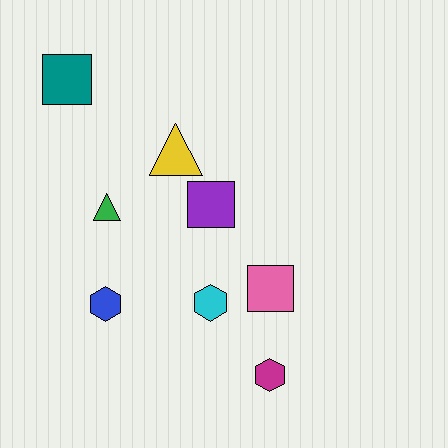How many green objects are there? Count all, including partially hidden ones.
There is 1 green object.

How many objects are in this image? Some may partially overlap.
There are 8 objects.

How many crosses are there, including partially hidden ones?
There are no crosses.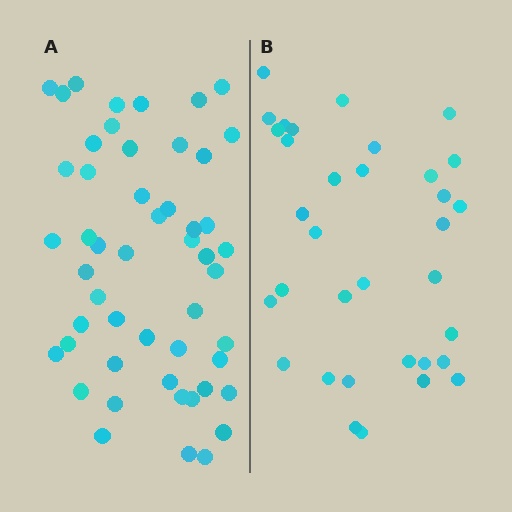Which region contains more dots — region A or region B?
Region A (the left region) has more dots.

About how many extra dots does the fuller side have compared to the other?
Region A has approximately 15 more dots than region B.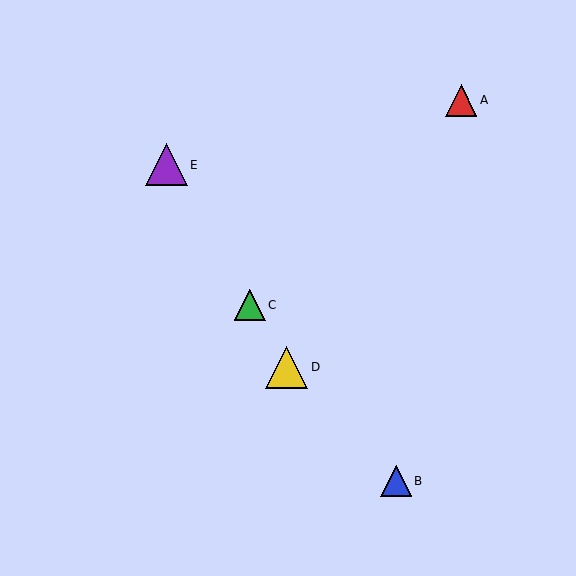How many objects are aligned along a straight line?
3 objects (C, D, E) are aligned along a straight line.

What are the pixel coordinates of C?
Object C is at (250, 305).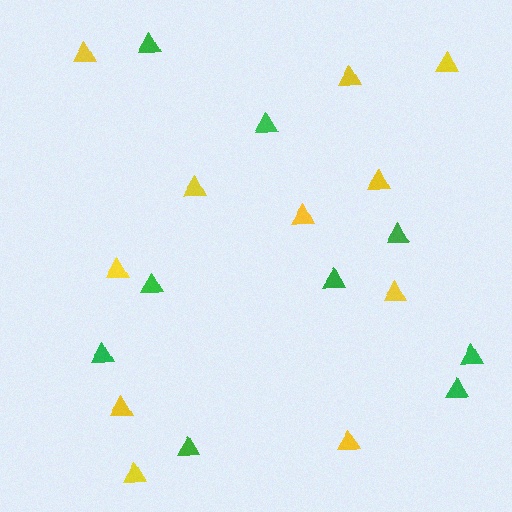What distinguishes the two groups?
There are 2 groups: one group of yellow triangles (11) and one group of green triangles (9).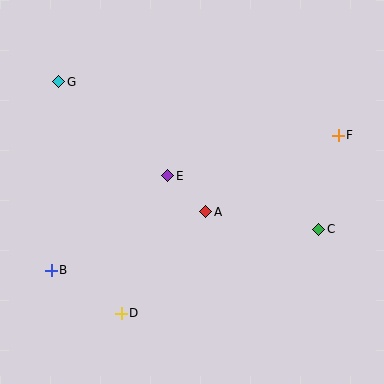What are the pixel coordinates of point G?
Point G is at (59, 82).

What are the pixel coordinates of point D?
Point D is at (121, 313).